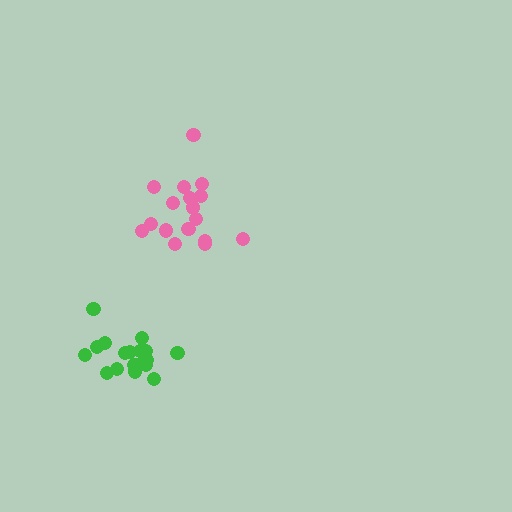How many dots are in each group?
Group 1: 18 dots, Group 2: 17 dots (35 total).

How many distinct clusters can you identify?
There are 2 distinct clusters.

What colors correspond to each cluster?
The clusters are colored: green, pink.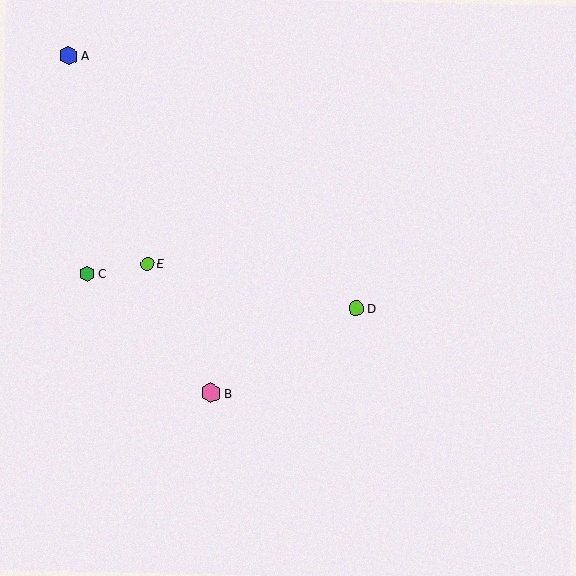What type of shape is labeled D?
Shape D is a lime circle.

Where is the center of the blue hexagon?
The center of the blue hexagon is at (69, 56).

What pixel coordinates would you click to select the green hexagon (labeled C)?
Click at (87, 274) to select the green hexagon C.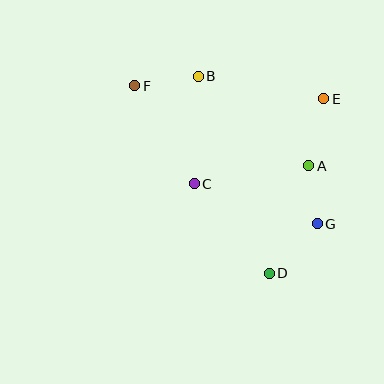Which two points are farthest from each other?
Points D and F are farthest from each other.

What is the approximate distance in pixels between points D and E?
The distance between D and E is approximately 183 pixels.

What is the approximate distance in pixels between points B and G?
The distance between B and G is approximately 189 pixels.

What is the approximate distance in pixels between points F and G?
The distance between F and G is approximately 229 pixels.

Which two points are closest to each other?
Points A and G are closest to each other.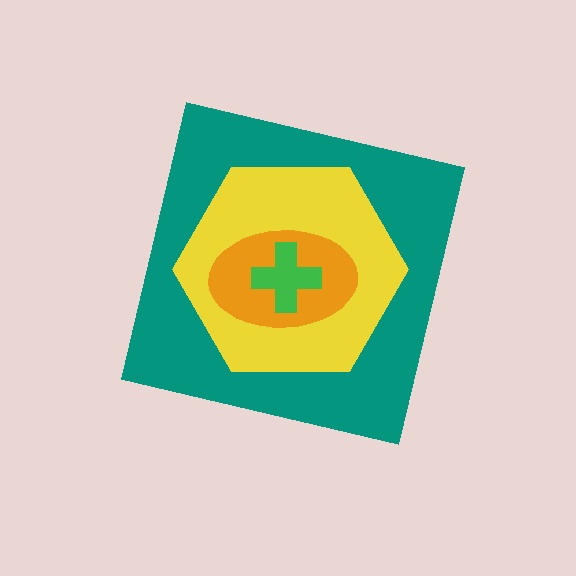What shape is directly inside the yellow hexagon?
The orange ellipse.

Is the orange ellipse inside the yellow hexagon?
Yes.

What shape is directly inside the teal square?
The yellow hexagon.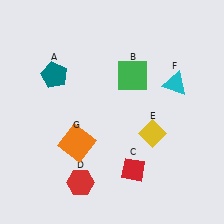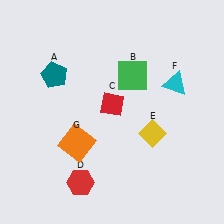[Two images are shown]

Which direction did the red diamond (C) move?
The red diamond (C) moved up.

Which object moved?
The red diamond (C) moved up.